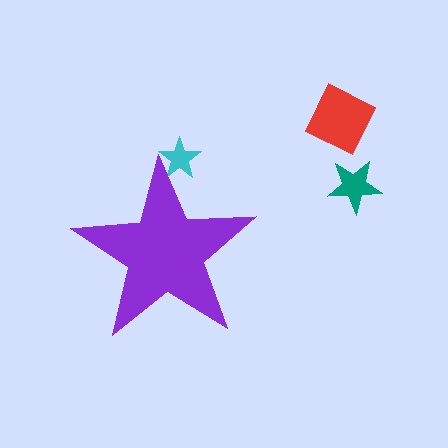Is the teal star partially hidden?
No, the teal star is fully visible.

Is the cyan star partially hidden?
Yes, the cyan star is partially hidden behind the purple star.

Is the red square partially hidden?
No, the red square is fully visible.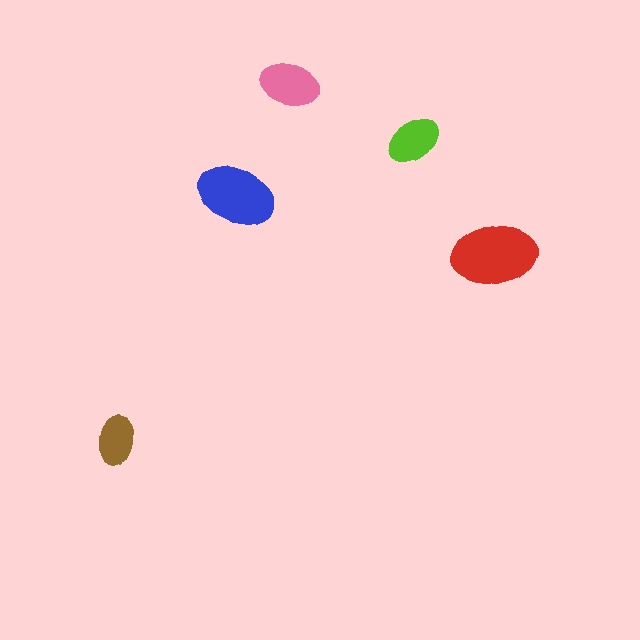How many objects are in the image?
There are 5 objects in the image.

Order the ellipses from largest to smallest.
the red one, the blue one, the pink one, the lime one, the brown one.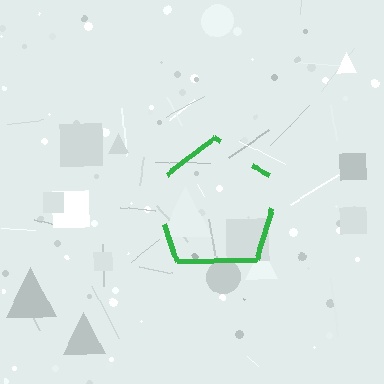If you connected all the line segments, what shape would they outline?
They would outline a pentagon.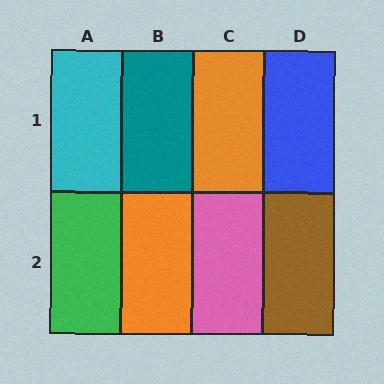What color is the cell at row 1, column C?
Orange.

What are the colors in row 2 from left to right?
Green, orange, pink, brown.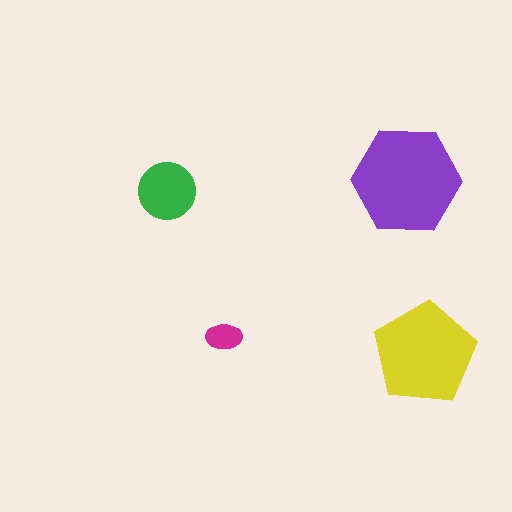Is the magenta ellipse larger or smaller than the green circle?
Smaller.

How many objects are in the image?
There are 4 objects in the image.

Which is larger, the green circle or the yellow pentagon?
The yellow pentagon.